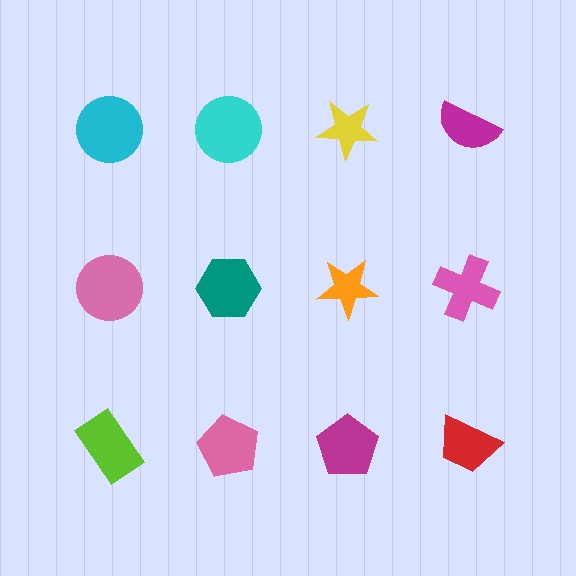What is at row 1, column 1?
A cyan circle.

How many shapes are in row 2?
4 shapes.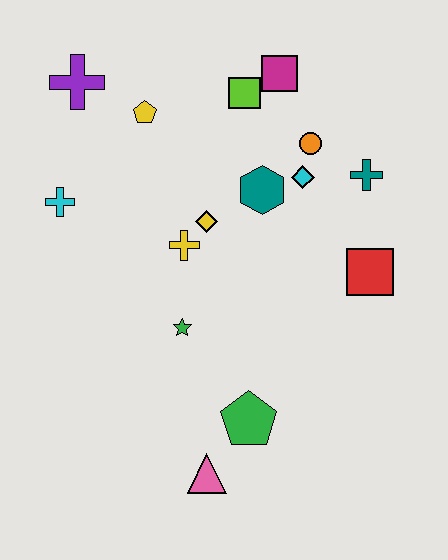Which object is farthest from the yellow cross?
The pink triangle is farthest from the yellow cross.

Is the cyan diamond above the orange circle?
No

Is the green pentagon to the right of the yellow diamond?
Yes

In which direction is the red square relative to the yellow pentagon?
The red square is to the right of the yellow pentagon.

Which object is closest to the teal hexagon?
The cyan diamond is closest to the teal hexagon.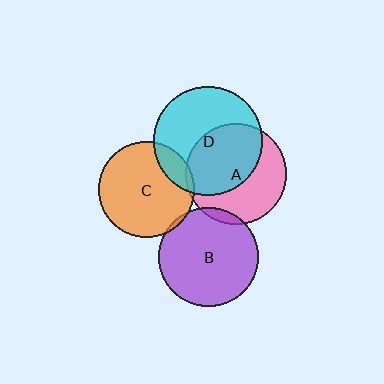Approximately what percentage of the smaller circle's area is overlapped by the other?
Approximately 5%.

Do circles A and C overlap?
Yes.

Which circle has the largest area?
Circle D (cyan).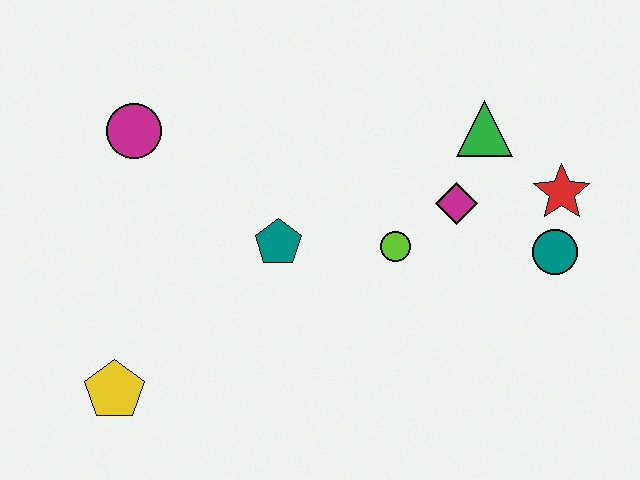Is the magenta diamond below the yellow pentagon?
No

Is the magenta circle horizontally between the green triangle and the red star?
No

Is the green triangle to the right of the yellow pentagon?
Yes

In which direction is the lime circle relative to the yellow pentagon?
The lime circle is to the right of the yellow pentagon.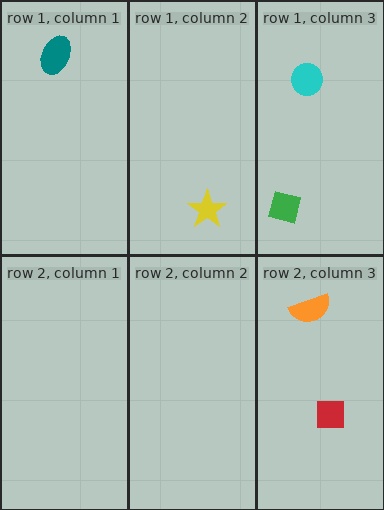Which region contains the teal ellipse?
The row 1, column 1 region.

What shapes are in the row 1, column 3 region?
The cyan circle, the green square.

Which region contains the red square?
The row 2, column 3 region.